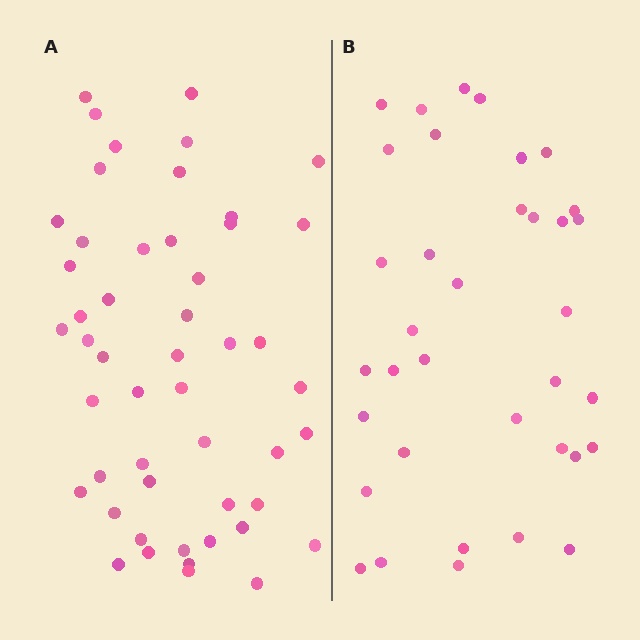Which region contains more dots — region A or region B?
Region A (the left region) has more dots.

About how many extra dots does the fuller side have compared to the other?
Region A has approximately 15 more dots than region B.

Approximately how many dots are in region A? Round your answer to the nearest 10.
About 50 dots.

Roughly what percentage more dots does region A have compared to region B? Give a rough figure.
About 40% more.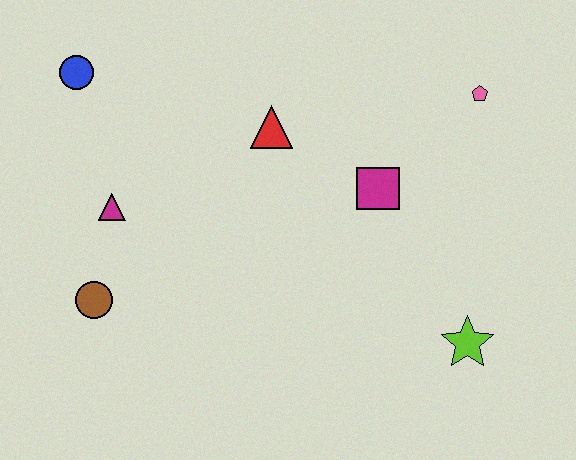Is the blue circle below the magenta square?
No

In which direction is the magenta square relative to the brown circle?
The magenta square is to the right of the brown circle.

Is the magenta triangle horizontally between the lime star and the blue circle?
Yes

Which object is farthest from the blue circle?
The lime star is farthest from the blue circle.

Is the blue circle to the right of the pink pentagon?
No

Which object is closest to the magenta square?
The red triangle is closest to the magenta square.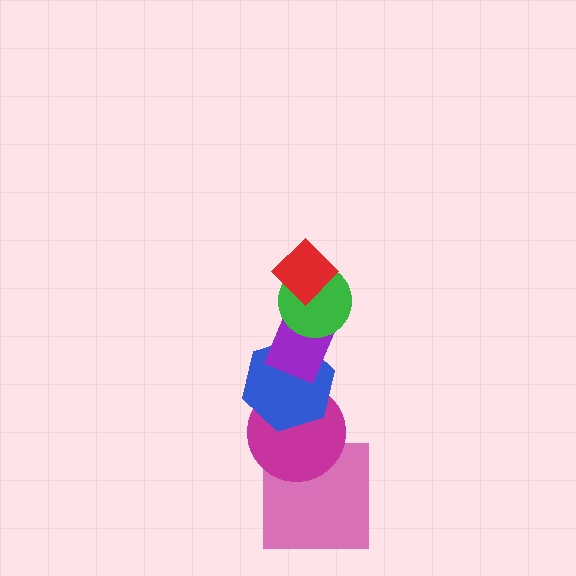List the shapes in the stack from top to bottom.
From top to bottom: the red diamond, the green circle, the purple rectangle, the blue hexagon, the magenta circle, the pink square.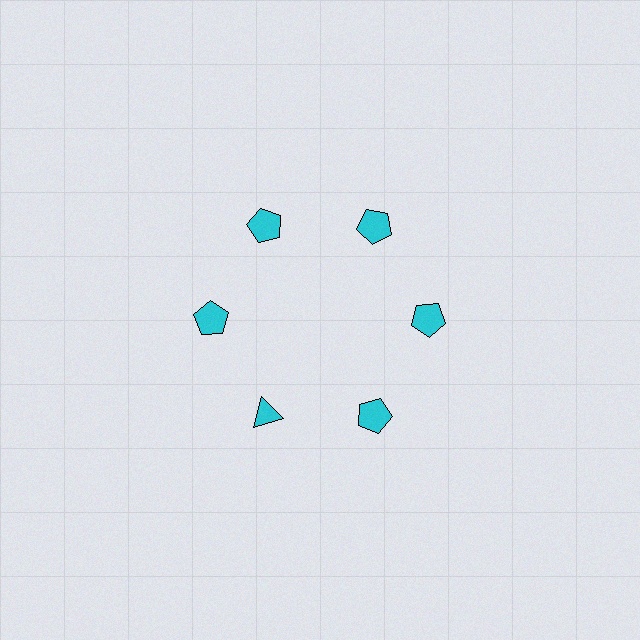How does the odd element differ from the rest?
It has a different shape: triangle instead of pentagon.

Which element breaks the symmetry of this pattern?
The cyan triangle at roughly the 7 o'clock position breaks the symmetry. All other shapes are cyan pentagons.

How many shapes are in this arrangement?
There are 6 shapes arranged in a ring pattern.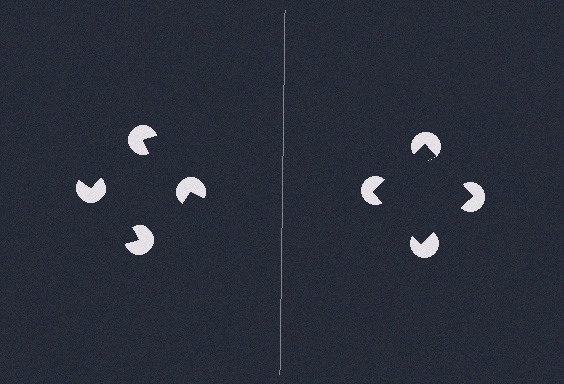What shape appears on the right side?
An illusory square.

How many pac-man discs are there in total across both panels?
8 — 4 on each side.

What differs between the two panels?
The pac-man discs are positioned identically on both sides; only the wedge orientations differ. On the right they align to a square; on the left they are misaligned.